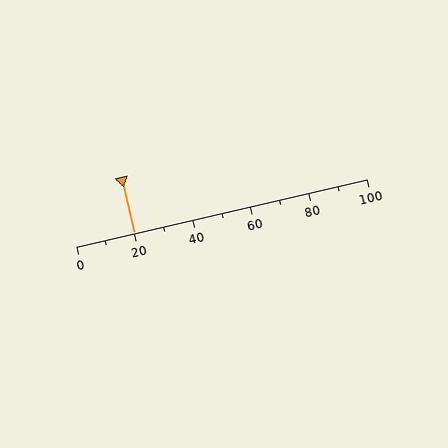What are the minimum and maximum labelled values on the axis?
The axis runs from 0 to 100.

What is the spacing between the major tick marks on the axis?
The major ticks are spaced 20 apart.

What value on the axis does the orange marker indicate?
The marker indicates approximately 20.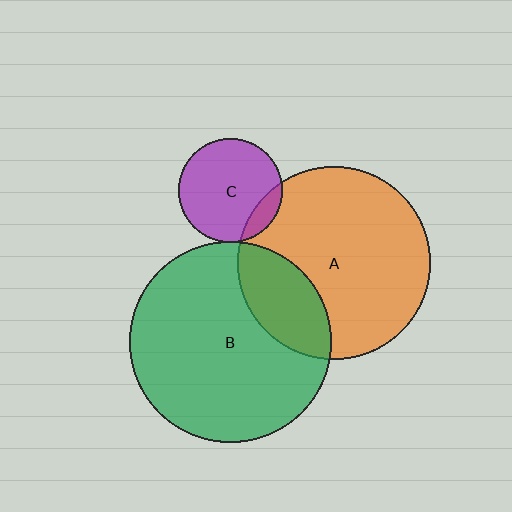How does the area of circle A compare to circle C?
Approximately 3.4 times.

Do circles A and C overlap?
Yes.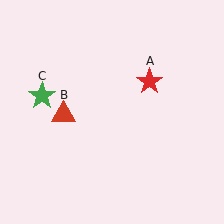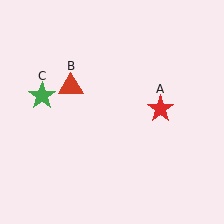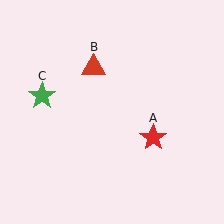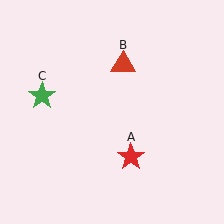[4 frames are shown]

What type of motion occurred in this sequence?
The red star (object A), red triangle (object B) rotated clockwise around the center of the scene.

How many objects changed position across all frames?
2 objects changed position: red star (object A), red triangle (object B).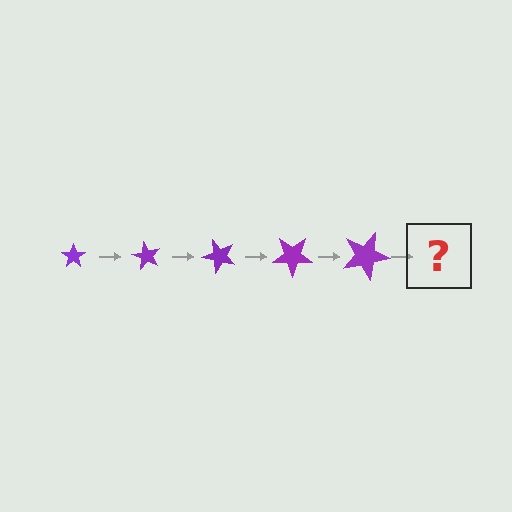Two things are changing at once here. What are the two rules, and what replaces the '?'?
The two rules are that the star grows larger each step and it rotates 60 degrees each step. The '?' should be a star, larger than the previous one and rotated 300 degrees from the start.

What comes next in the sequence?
The next element should be a star, larger than the previous one and rotated 300 degrees from the start.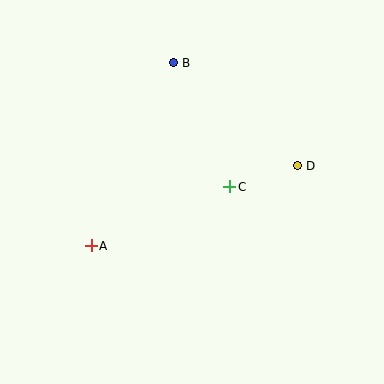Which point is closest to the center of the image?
Point C at (230, 187) is closest to the center.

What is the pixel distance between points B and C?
The distance between B and C is 136 pixels.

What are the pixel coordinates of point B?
Point B is at (174, 63).